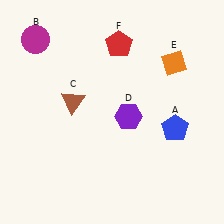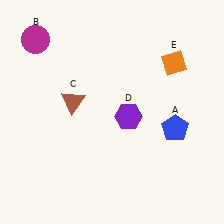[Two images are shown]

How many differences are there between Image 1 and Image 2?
There is 1 difference between the two images.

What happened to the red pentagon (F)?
The red pentagon (F) was removed in Image 2. It was in the top-right area of Image 1.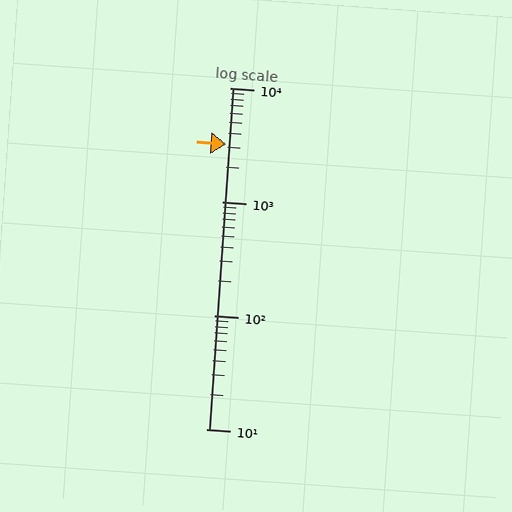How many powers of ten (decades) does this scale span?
The scale spans 3 decades, from 10 to 10000.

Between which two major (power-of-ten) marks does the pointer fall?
The pointer is between 1000 and 10000.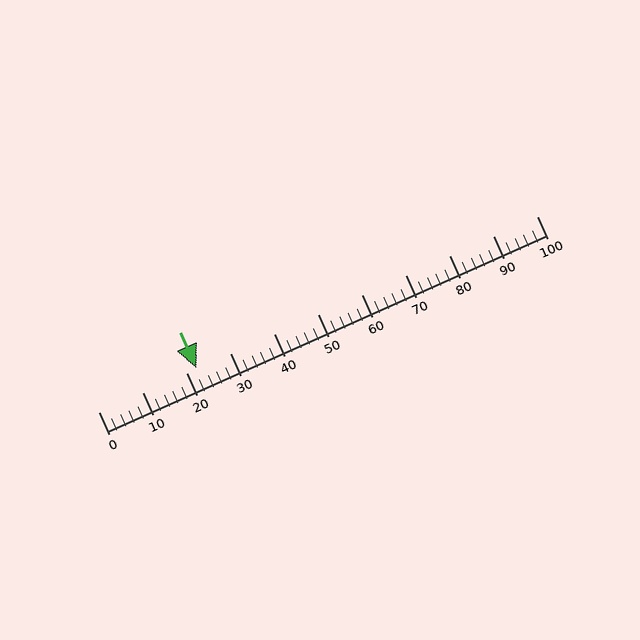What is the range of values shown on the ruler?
The ruler shows values from 0 to 100.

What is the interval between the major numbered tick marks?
The major tick marks are spaced 10 units apart.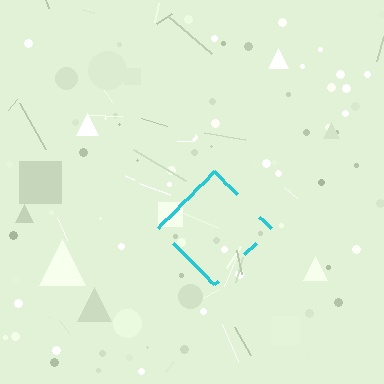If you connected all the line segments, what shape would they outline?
They would outline a diamond.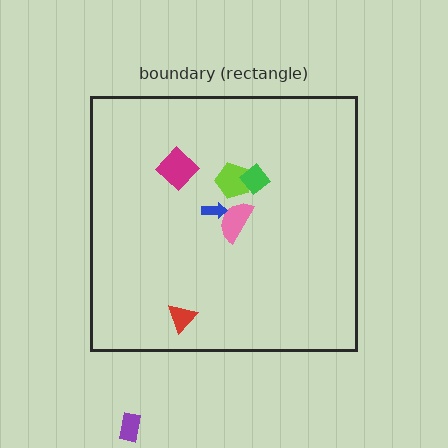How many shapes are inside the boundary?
6 inside, 1 outside.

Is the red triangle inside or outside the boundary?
Inside.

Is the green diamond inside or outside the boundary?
Inside.